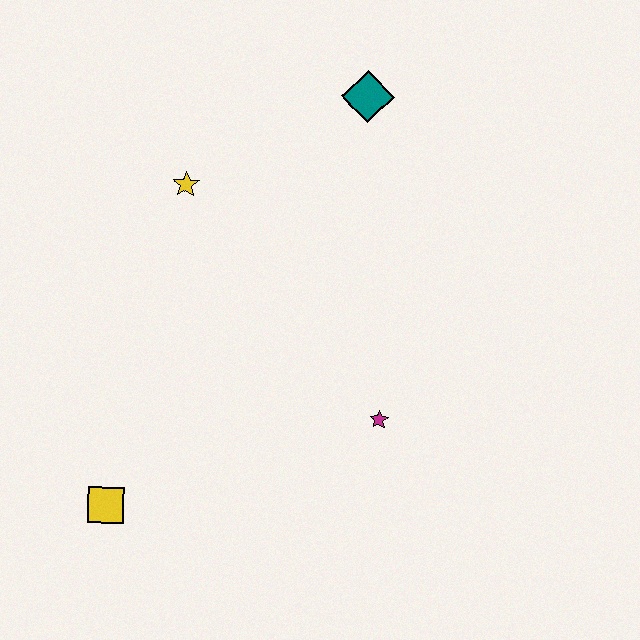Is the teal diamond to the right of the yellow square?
Yes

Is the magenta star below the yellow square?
No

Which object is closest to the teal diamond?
The yellow star is closest to the teal diamond.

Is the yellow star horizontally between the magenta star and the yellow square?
Yes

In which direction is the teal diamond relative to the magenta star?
The teal diamond is above the magenta star.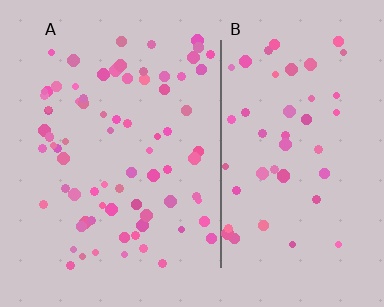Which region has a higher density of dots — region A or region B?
A (the left).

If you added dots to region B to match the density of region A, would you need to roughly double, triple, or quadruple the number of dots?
Approximately double.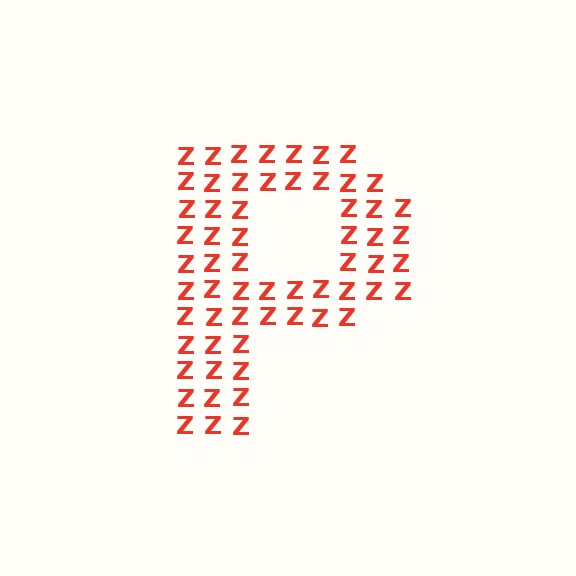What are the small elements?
The small elements are letter Z's.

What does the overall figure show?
The overall figure shows the letter P.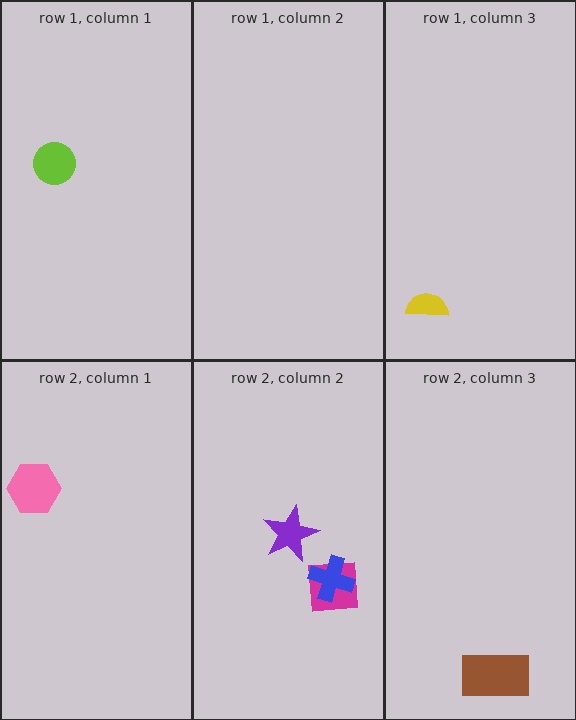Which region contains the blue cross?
The row 2, column 2 region.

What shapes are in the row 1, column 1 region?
The lime circle.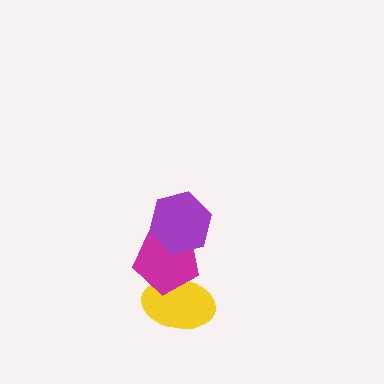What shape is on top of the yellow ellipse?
The magenta pentagon is on top of the yellow ellipse.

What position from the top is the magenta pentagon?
The magenta pentagon is 2nd from the top.